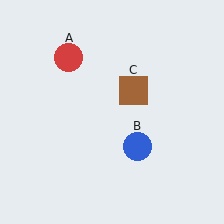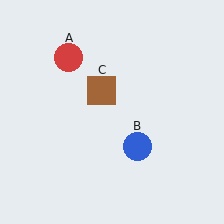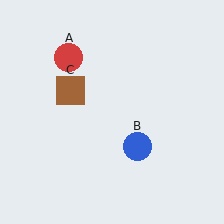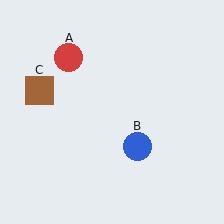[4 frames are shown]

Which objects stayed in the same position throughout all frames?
Red circle (object A) and blue circle (object B) remained stationary.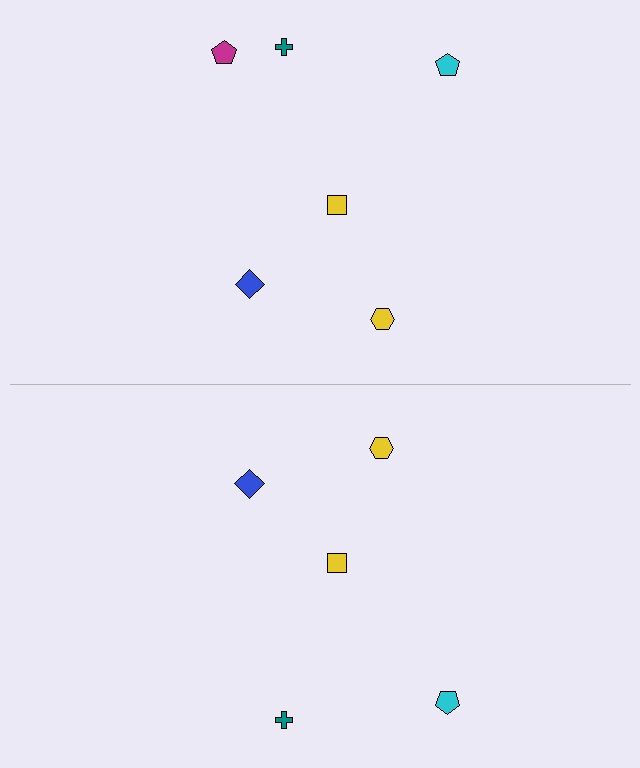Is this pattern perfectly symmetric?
No, the pattern is not perfectly symmetric. A magenta pentagon is missing from the bottom side.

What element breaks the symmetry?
A magenta pentagon is missing from the bottom side.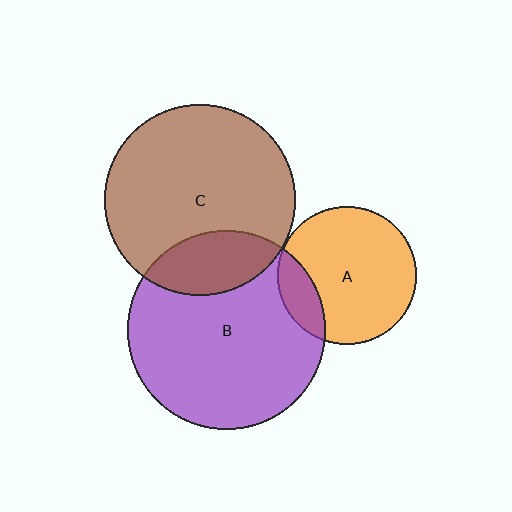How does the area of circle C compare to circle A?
Approximately 1.9 times.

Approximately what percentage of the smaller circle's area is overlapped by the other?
Approximately 15%.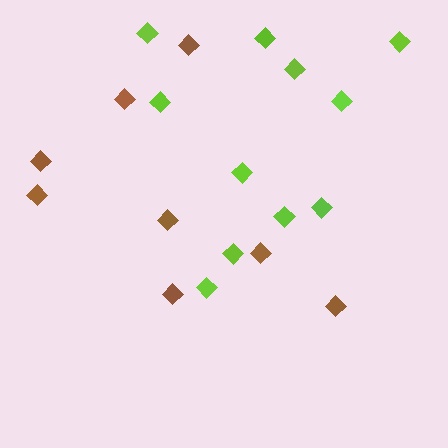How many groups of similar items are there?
There are 2 groups: one group of lime diamonds (11) and one group of brown diamonds (8).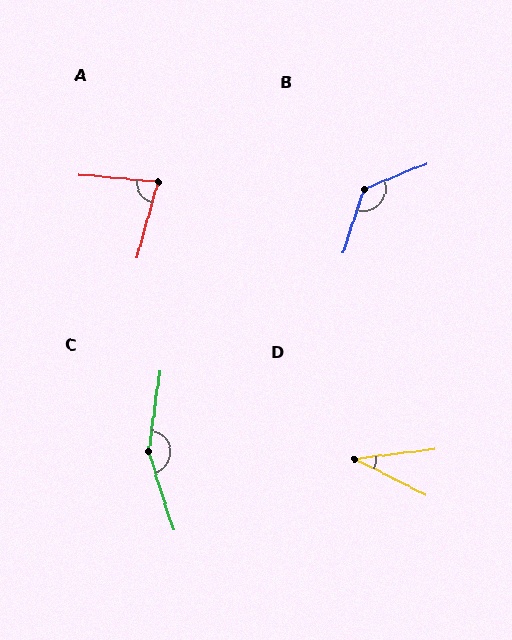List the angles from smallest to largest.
D (34°), A (80°), B (130°), C (154°).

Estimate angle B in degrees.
Approximately 130 degrees.